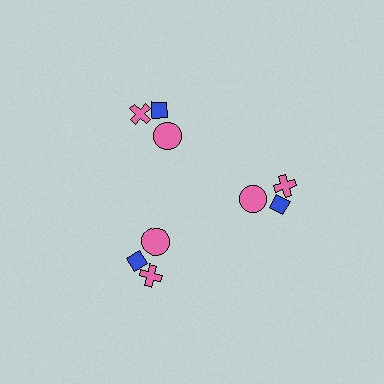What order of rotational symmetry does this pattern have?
This pattern has 3-fold rotational symmetry.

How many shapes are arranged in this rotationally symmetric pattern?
There are 9 shapes, arranged in 3 groups of 3.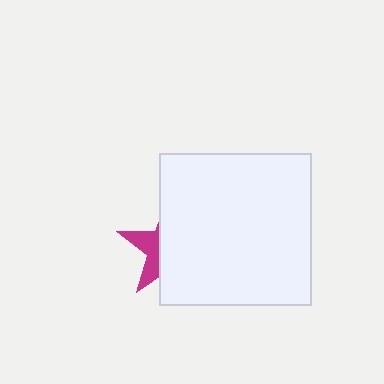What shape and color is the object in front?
The object in front is a white square.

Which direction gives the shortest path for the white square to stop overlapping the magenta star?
Moving right gives the shortest separation.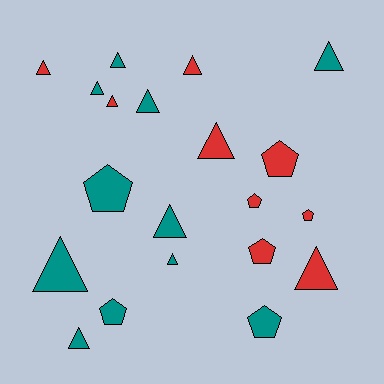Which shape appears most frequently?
Triangle, with 13 objects.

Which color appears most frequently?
Teal, with 11 objects.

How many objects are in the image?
There are 20 objects.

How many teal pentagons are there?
There are 3 teal pentagons.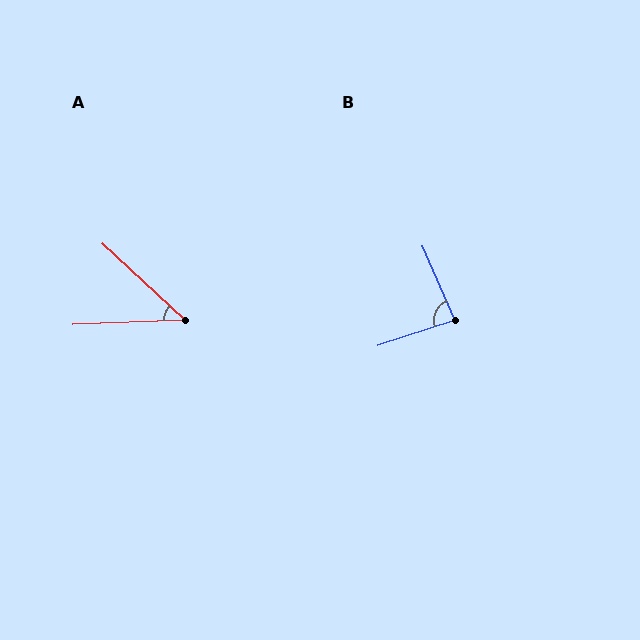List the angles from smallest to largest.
A (45°), B (85°).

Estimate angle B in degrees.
Approximately 85 degrees.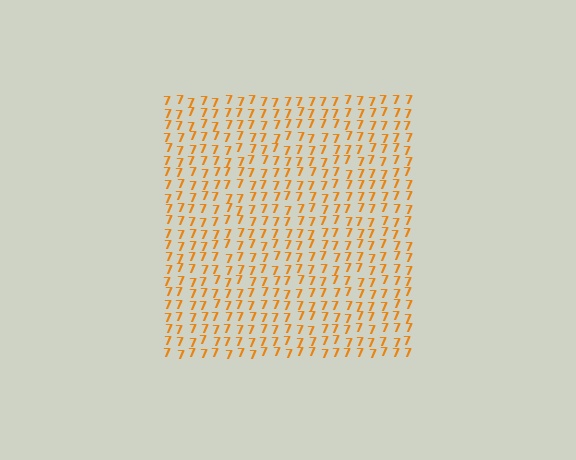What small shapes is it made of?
It is made of small digit 7's.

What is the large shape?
The large shape is a square.